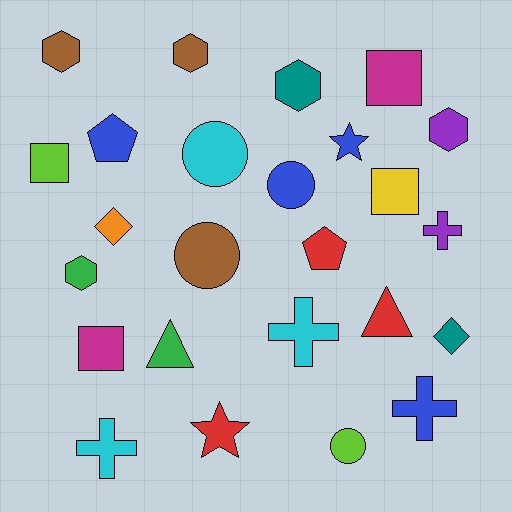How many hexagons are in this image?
There are 5 hexagons.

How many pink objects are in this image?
There are no pink objects.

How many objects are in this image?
There are 25 objects.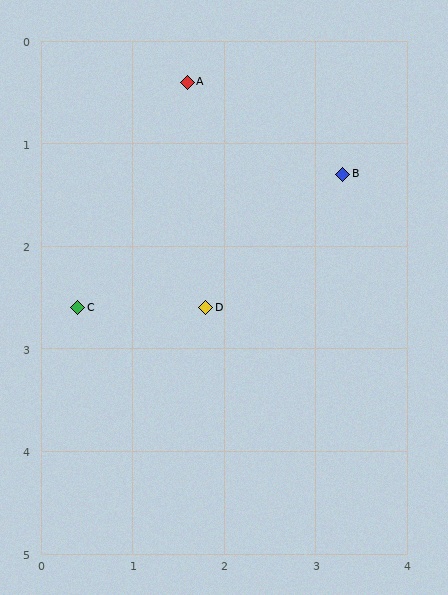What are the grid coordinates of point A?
Point A is at approximately (1.6, 0.4).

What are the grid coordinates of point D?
Point D is at approximately (1.8, 2.6).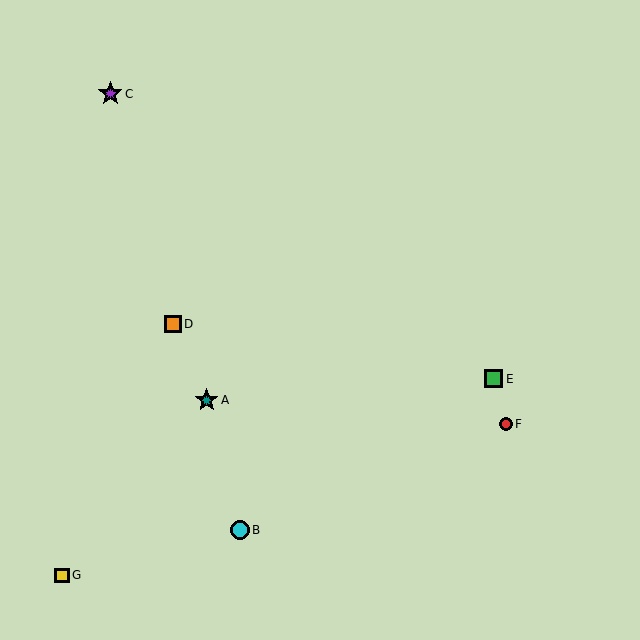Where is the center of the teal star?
The center of the teal star is at (207, 400).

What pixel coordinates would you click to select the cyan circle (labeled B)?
Click at (240, 530) to select the cyan circle B.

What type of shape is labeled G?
Shape G is a yellow square.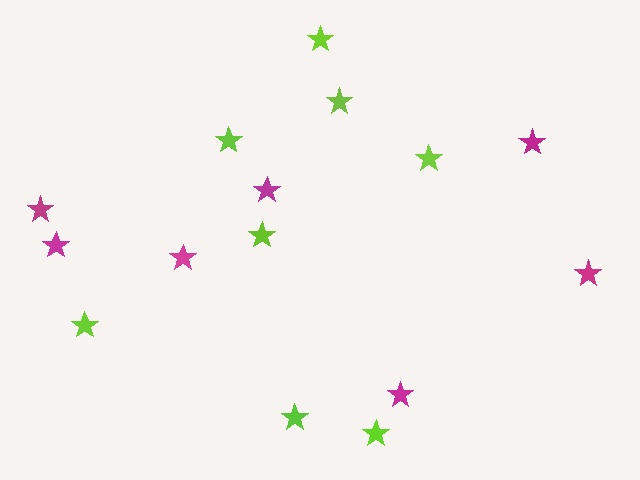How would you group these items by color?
There are 2 groups: one group of magenta stars (7) and one group of lime stars (8).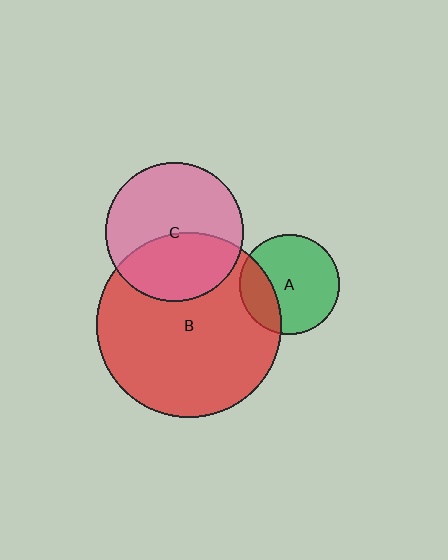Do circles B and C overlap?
Yes.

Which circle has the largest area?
Circle B (red).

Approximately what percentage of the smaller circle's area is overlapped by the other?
Approximately 40%.